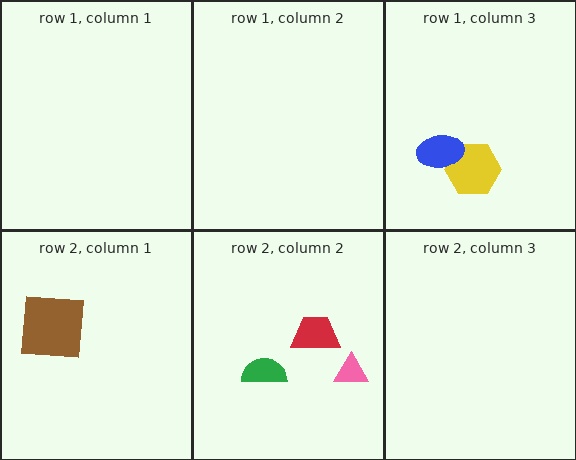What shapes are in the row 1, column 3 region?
The yellow hexagon, the blue ellipse.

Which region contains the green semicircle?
The row 2, column 2 region.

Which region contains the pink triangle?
The row 2, column 2 region.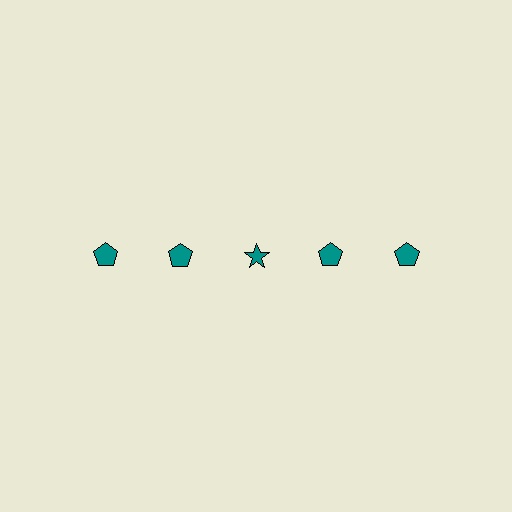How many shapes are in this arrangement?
There are 5 shapes arranged in a grid pattern.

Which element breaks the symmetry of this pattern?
The teal star in the top row, center column breaks the symmetry. All other shapes are teal pentagons.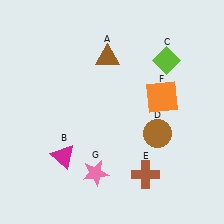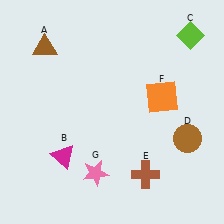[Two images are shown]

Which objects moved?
The objects that moved are: the brown triangle (A), the lime diamond (C), the brown circle (D).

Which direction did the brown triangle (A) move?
The brown triangle (A) moved left.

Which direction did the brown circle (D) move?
The brown circle (D) moved right.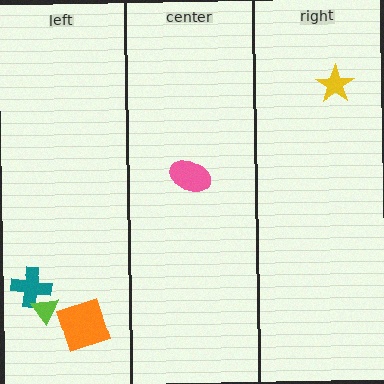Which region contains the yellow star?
The right region.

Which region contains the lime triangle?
The left region.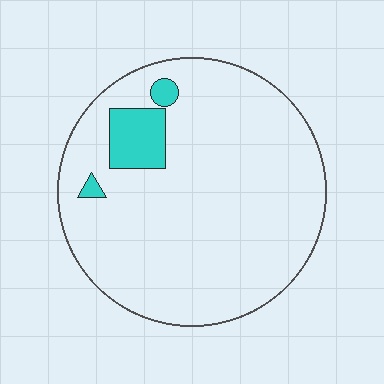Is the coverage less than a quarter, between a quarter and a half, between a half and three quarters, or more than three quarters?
Less than a quarter.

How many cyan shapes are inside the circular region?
3.